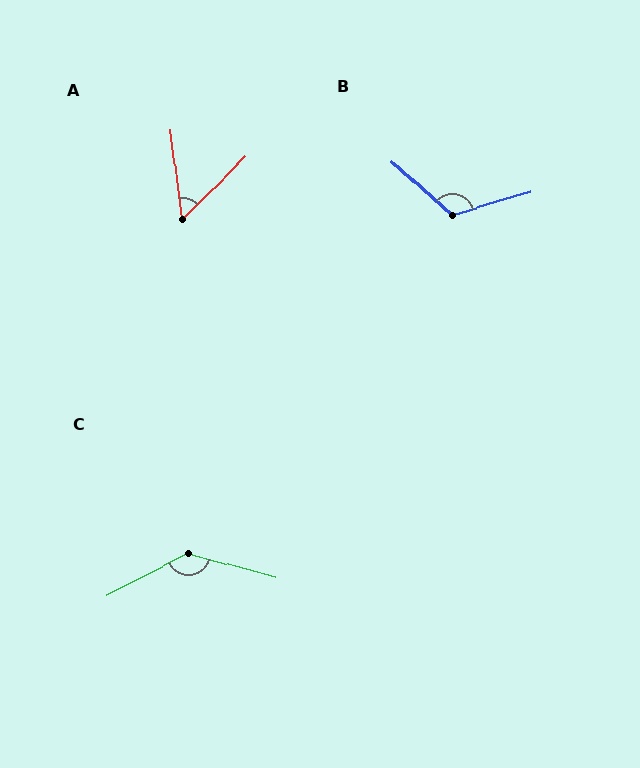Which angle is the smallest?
A, at approximately 53 degrees.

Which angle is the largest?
C, at approximately 137 degrees.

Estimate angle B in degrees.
Approximately 122 degrees.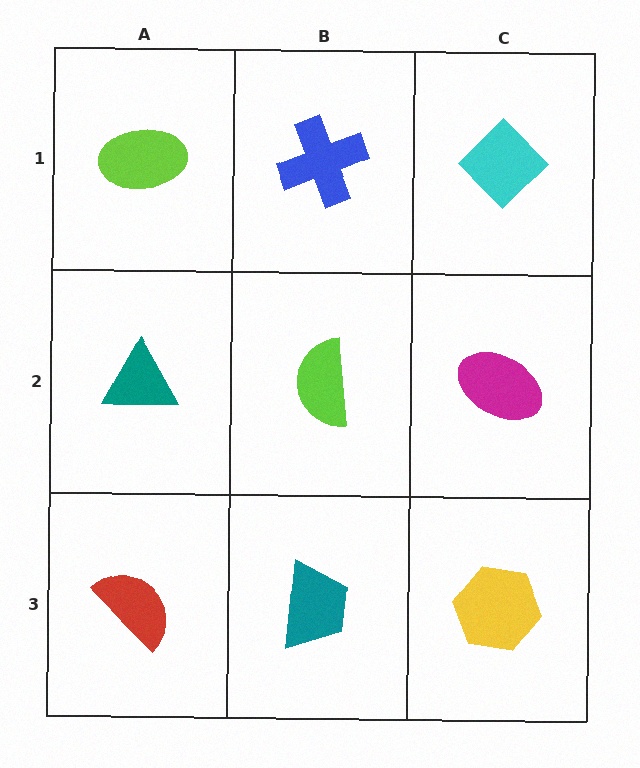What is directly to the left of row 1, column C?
A blue cross.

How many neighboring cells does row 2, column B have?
4.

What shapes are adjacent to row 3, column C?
A magenta ellipse (row 2, column C), a teal trapezoid (row 3, column B).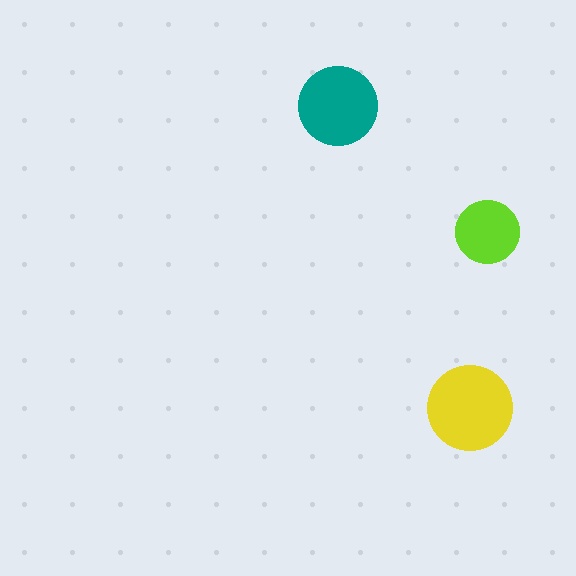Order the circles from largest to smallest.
the yellow one, the teal one, the lime one.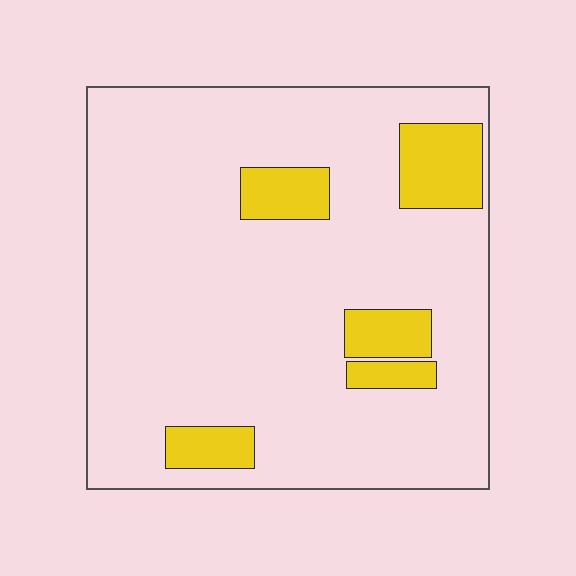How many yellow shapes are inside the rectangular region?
5.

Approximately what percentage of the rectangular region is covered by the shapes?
Approximately 15%.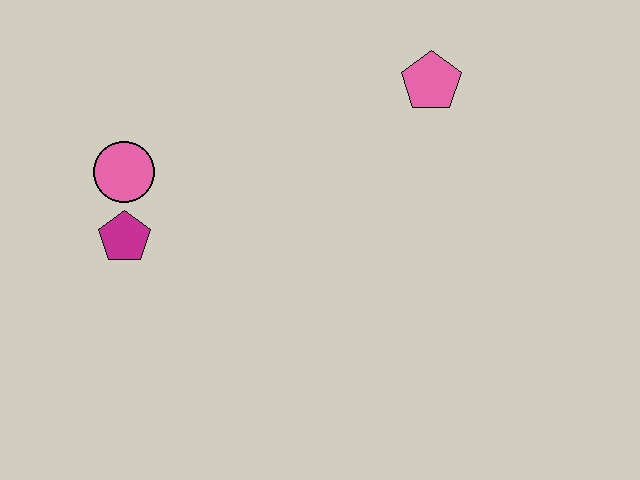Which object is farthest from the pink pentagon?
The magenta pentagon is farthest from the pink pentagon.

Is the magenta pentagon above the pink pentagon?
No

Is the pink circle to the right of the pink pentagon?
No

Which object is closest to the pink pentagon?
The pink circle is closest to the pink pentagon.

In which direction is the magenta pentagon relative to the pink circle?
The magenta pentagon is below the pink circle.